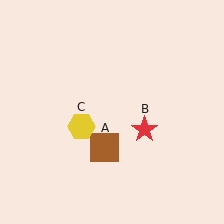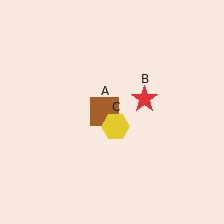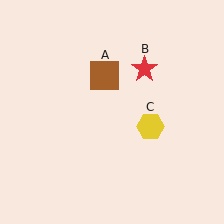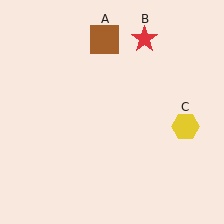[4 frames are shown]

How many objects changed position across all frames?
3 objects changed position: brown square (object A), red star (object B), yellow hexagon (object C).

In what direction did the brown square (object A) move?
The brown square (object A) moved up.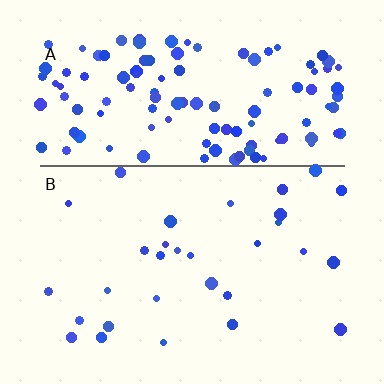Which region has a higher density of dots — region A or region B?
A (the top).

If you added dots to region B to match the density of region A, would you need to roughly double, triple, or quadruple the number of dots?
Approximately quadruple.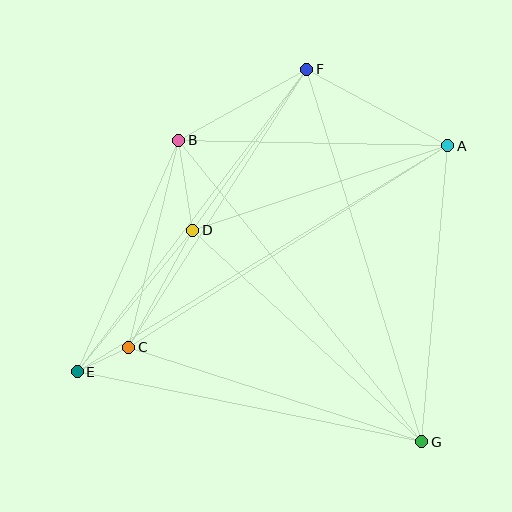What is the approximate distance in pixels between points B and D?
The distance between B and D is approximately 91 pixels.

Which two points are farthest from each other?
Points A and E are farthest from each other.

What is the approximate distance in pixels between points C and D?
The distance between C and D is approximately 133 pixels.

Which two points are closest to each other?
Points C and E are closest to each other.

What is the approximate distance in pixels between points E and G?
The distance between E and G is approximately 352 pixels.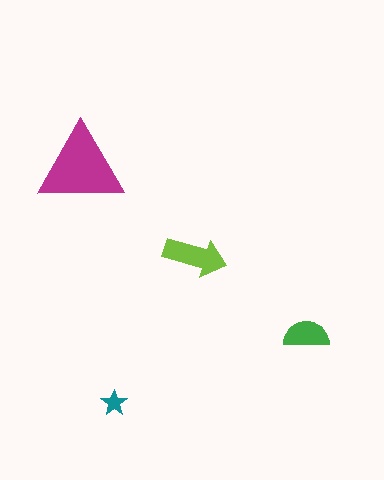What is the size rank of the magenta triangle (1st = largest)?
1st.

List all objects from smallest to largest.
The teal star, the green semicircle, the lime arrow, the magenta triangle.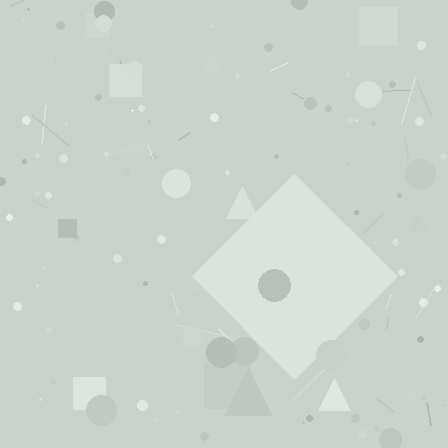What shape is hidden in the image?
A diamond is hidden in the image.